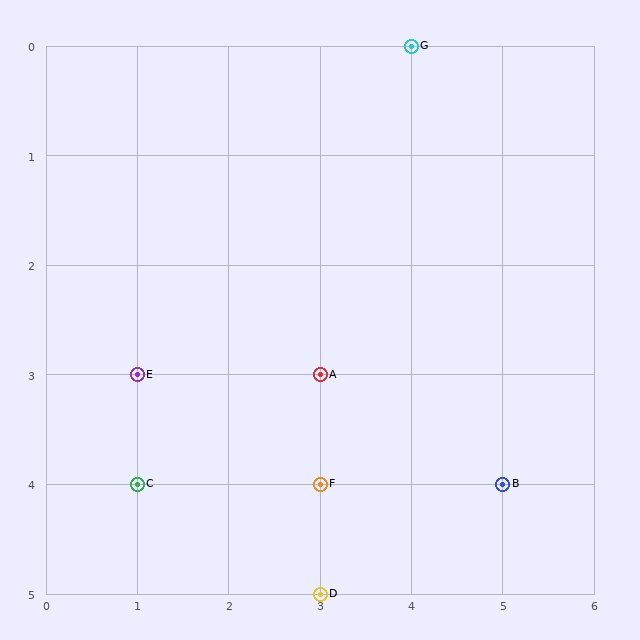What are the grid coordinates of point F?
Point F is at grid coordinates (3, 4).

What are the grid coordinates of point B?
Point B is at grid coordinates (5, 4).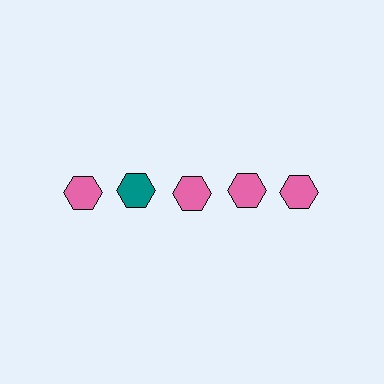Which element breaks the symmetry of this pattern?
The teal hexagon in the top row, second from left column breaks the symmetry. All other shapes are pink hexagons.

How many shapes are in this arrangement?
There are 5 shapes arranged in a grid pattern.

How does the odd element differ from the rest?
It has a different color: teal instead of pink.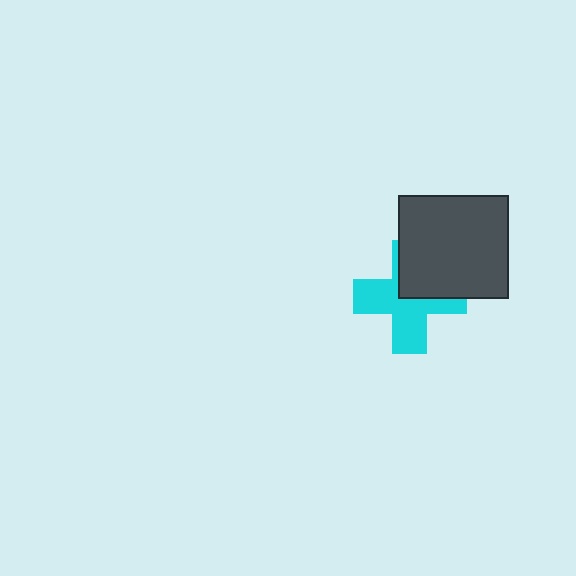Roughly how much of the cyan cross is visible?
About half of it is visible (roughly 62%).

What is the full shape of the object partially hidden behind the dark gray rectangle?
The partially hidden object is a cyan cross.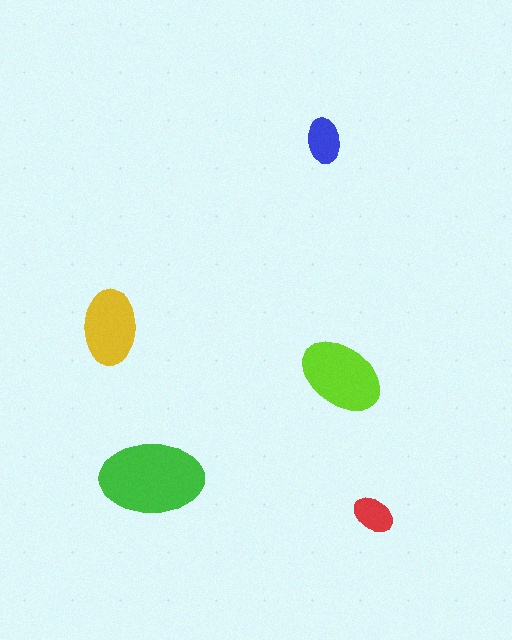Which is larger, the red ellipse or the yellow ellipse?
The yellow one.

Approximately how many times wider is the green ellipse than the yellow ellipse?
About 1.5 times wider.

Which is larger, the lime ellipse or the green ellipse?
The green one.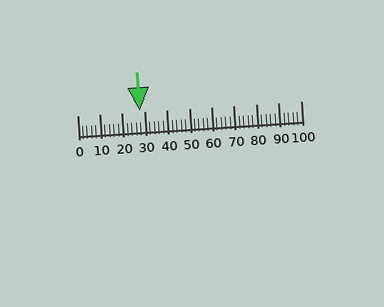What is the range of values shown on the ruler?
The ruler shows values from 0 to 100.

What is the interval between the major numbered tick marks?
The major tick marks are spaced 10 units apart.